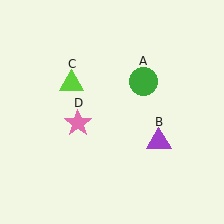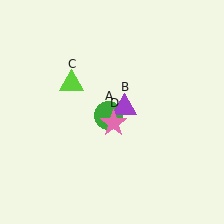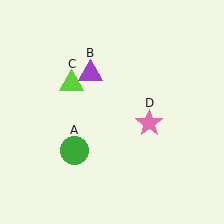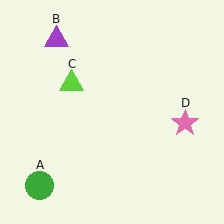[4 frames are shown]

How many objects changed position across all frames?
3 objects changed position: green circle (object A), purple triangle (object B), pink star (object D).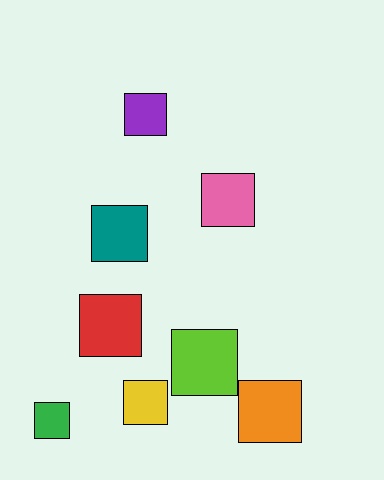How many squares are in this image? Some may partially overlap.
There are 8 squares.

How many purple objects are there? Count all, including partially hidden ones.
There is 1 purple object.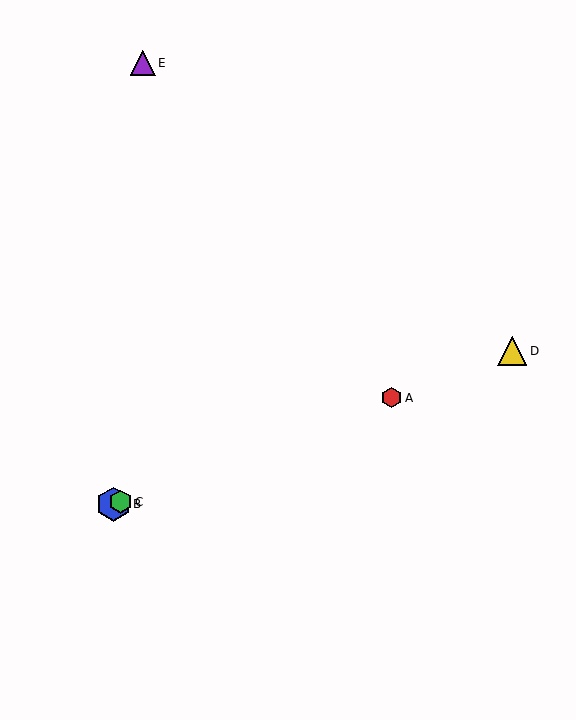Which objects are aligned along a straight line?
Objects A, B, C, D are aligned along a straight line.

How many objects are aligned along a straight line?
4 objects (A, B, C, D) are aligned along a straight line.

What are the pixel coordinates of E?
Object E is at (143, 63).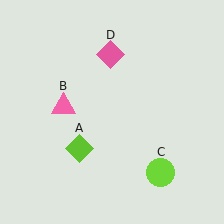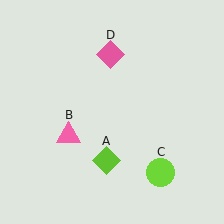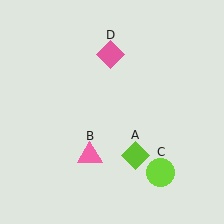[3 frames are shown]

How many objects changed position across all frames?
2 objects changed position: lime diamond (object A), pink triangle (object B).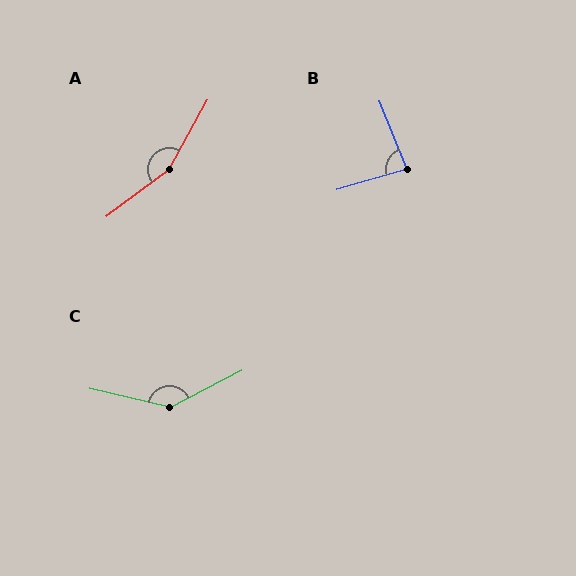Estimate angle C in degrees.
Approximately 140 degrees.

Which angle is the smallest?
B, at approximately 84 degrees.